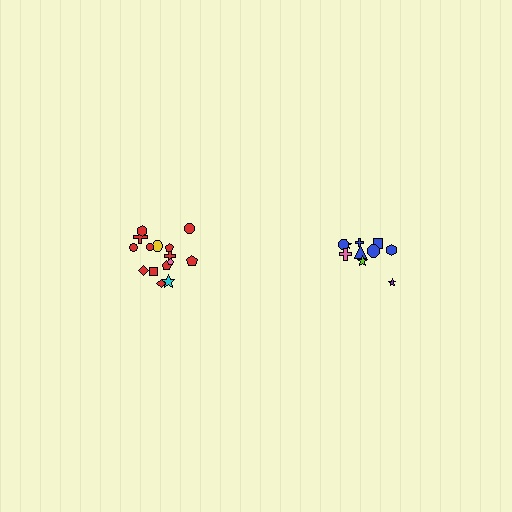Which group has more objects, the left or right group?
The left group.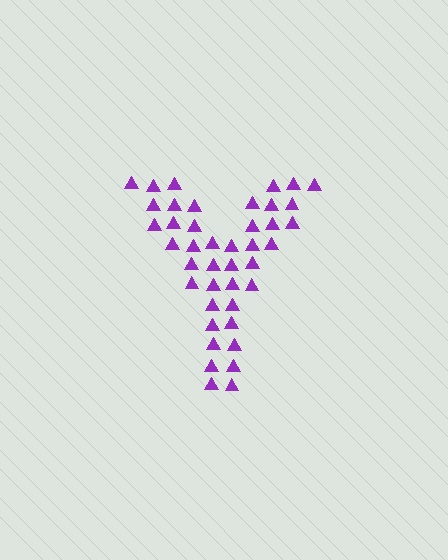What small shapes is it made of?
It is made of small triangles.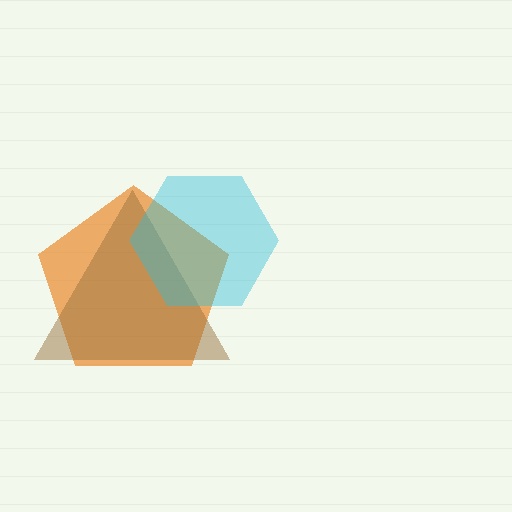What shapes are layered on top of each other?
The layered shapes are: an orange pentagon, a brown triangle, a cyan hexagon.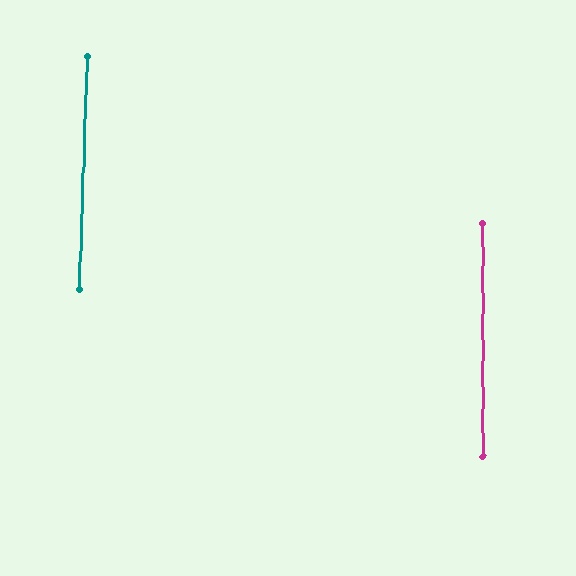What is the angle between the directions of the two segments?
Approximately 2 degrees.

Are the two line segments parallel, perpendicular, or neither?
Parallel — their directions differ by only 1.7°.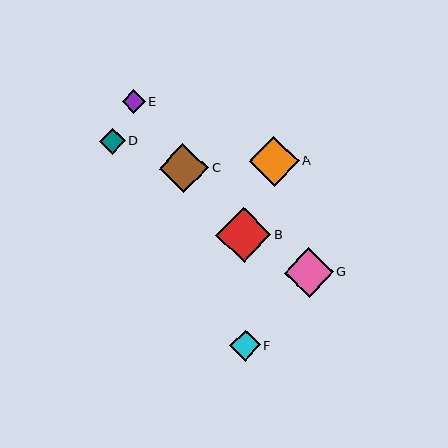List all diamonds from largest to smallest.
From largest to smallest: B, A, C, G, F, D, E.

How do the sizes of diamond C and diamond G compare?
Diamond C and diamond G are approximately the same size.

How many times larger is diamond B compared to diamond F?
Diamond B is approximately 1.8 times the size of diamond F.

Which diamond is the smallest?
Diamond E is the smallest with a size of approximately 23 pixels.